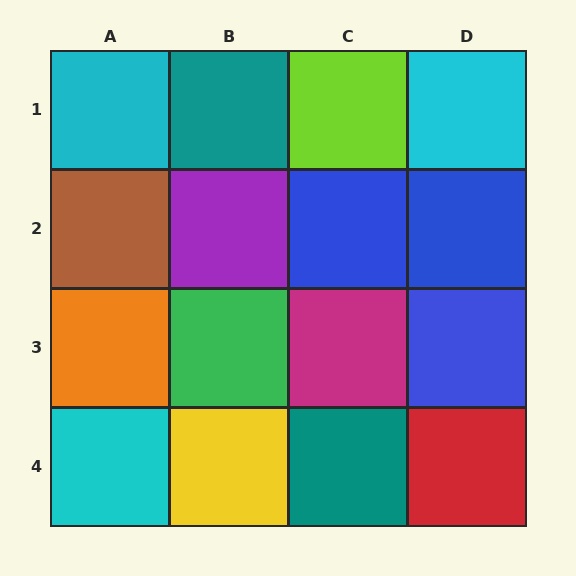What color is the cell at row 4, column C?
Teal.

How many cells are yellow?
1 cell is yellow.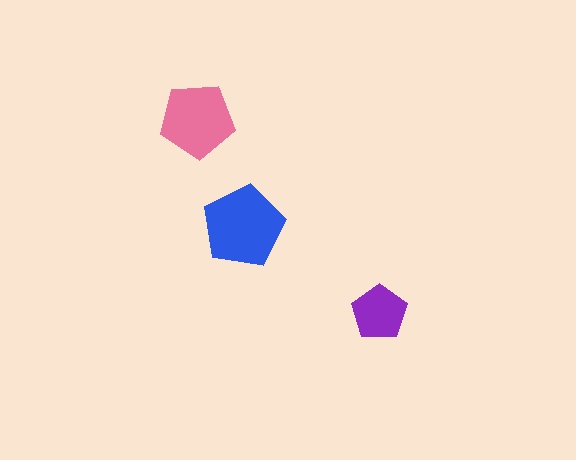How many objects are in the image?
There are 3 objects in the image.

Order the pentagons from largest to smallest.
the blue one, the pink one, the purple one.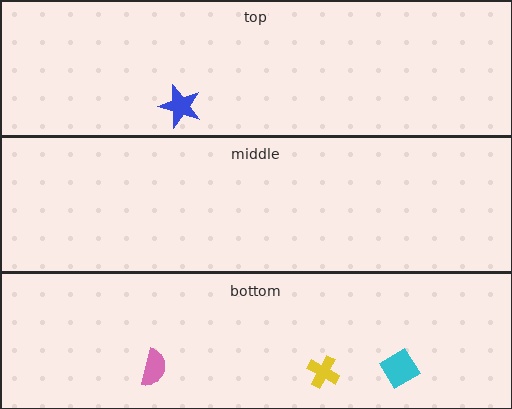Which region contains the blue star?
The top region.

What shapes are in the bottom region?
The pink semicircle, the yellow cross, the cyan diamond.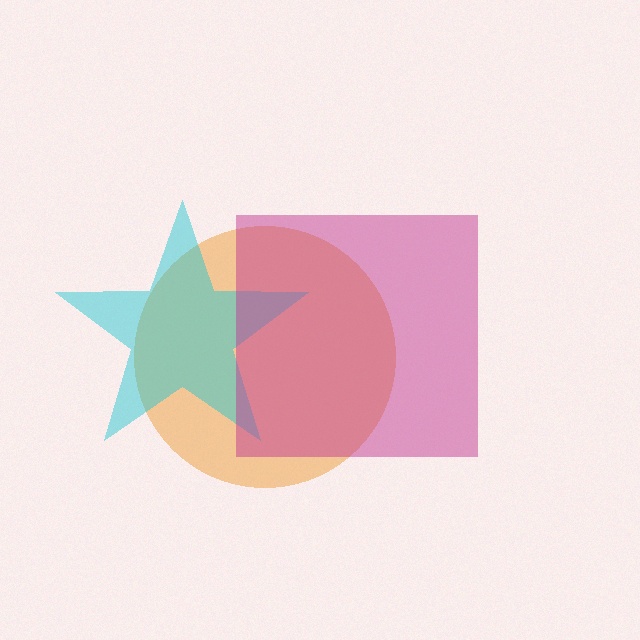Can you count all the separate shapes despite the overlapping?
Yes, there are 3 separate shapes.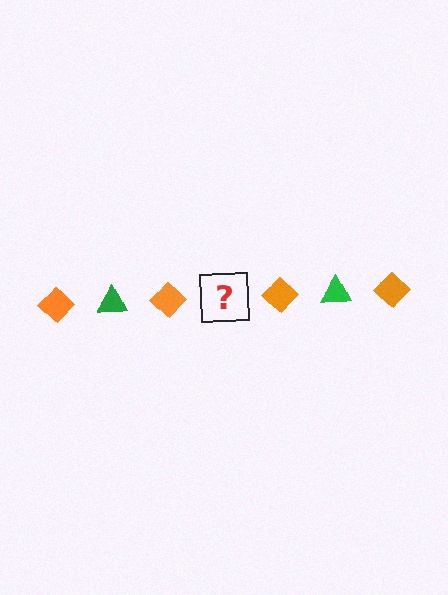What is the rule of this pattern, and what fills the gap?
The rule is that the pattern alternates between orange diamond and green triangle. The gap should be filled with a green triangle.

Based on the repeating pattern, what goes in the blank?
The blank should be a green triangle.